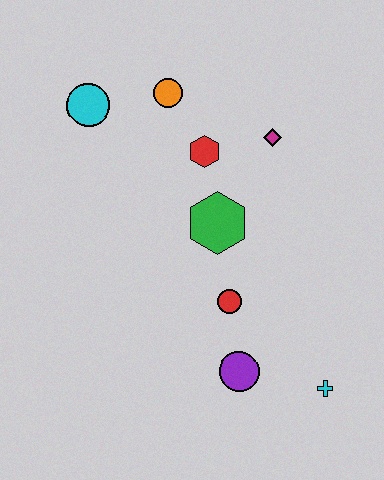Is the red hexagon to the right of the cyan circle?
Yes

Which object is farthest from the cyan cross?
The cyan circle is farthest from the cyan cross.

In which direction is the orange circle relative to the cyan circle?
The orange circle is to the right of the cyan circle.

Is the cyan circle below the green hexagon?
No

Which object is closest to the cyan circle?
The orange circle is closest to the cyan circle.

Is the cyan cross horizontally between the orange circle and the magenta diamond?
No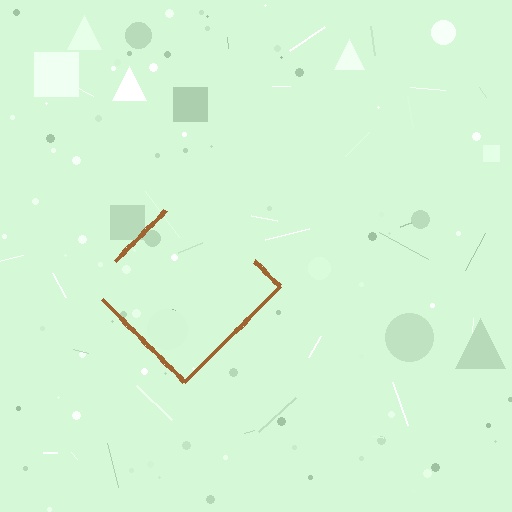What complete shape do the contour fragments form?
The contour fragments form a diamond.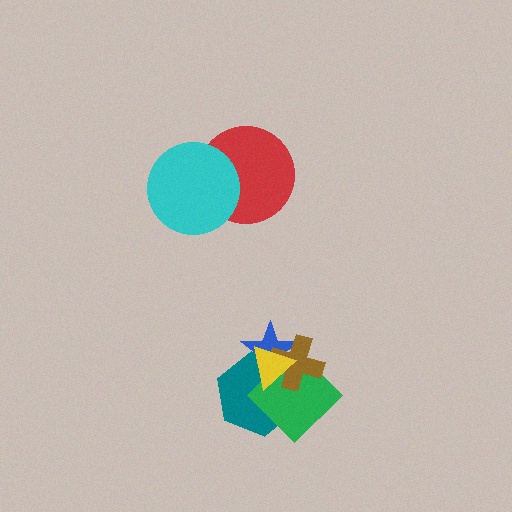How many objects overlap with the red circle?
1 object overlaps with the red circle.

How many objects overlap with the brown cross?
4 objects overlap with the brown cross.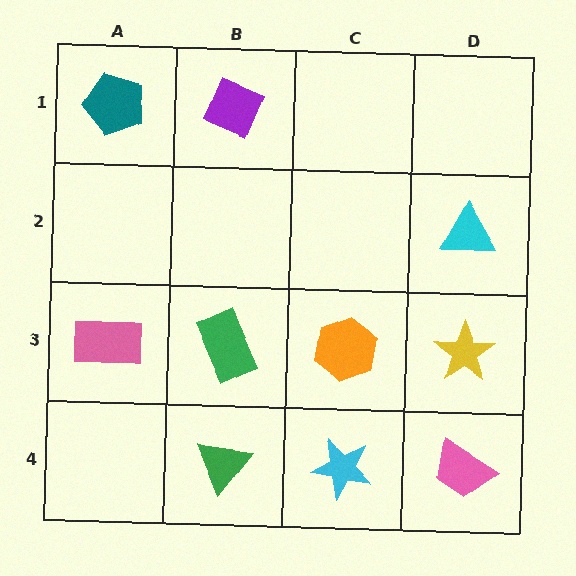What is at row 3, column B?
A green rectangle.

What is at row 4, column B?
A green triangle.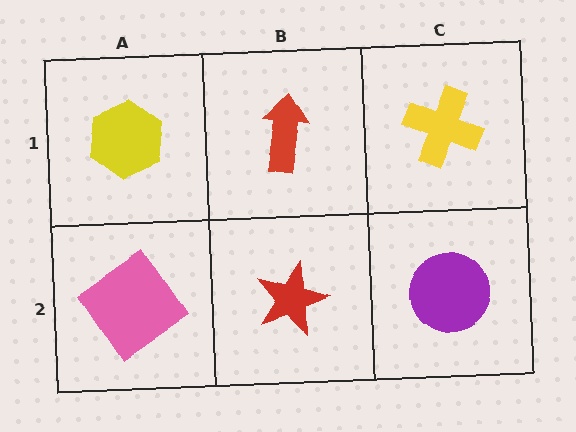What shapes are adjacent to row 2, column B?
A red arrow (row 1, column B), a pink diamond (row 2, column A), a purple circle (row 2, column C).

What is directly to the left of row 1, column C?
A red arrow.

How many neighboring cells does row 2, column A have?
2.